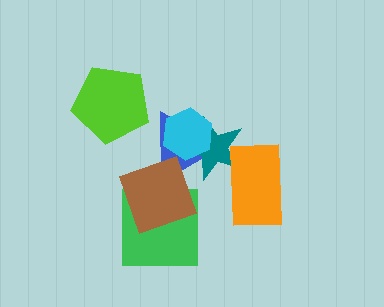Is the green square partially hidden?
Yes, it is partially covered by another shape.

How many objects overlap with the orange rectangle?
1 object overlaps with the orange rectangle.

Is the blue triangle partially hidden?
Yes, it is partially covered by another shape.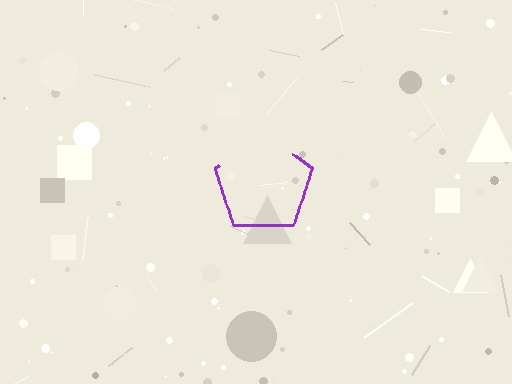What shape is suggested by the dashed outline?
The dashed outline suggests a pentagon.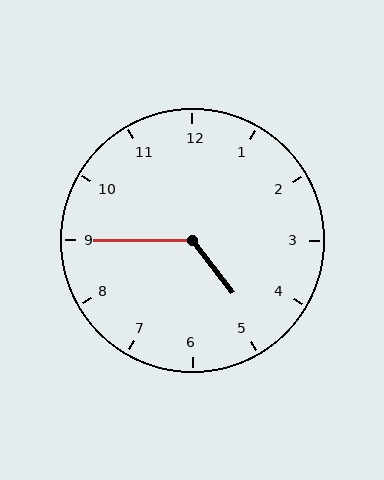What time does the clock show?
4:45.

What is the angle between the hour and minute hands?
Approximately 128 degrees.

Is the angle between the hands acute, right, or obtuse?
It is obtuse.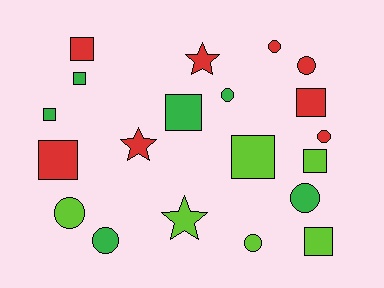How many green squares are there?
There are 3 green squares.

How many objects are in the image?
There are 20 objects.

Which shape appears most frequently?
Square, with 9 objects.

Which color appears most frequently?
Red, with 8 objects.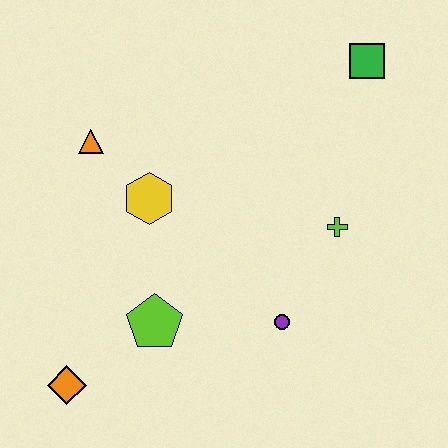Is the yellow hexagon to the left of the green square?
Yes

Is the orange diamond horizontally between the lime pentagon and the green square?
No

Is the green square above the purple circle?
Yes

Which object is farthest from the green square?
The orange diamond is farthest from the green square.